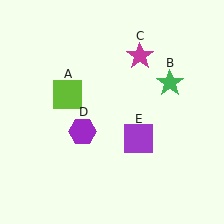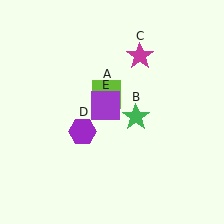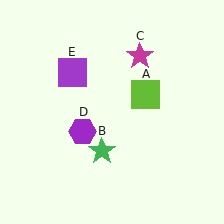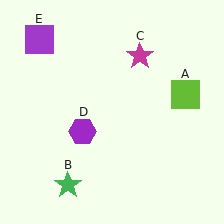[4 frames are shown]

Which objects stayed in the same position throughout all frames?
Magenta star (object C) and purple hexagon (object D) remained stationary.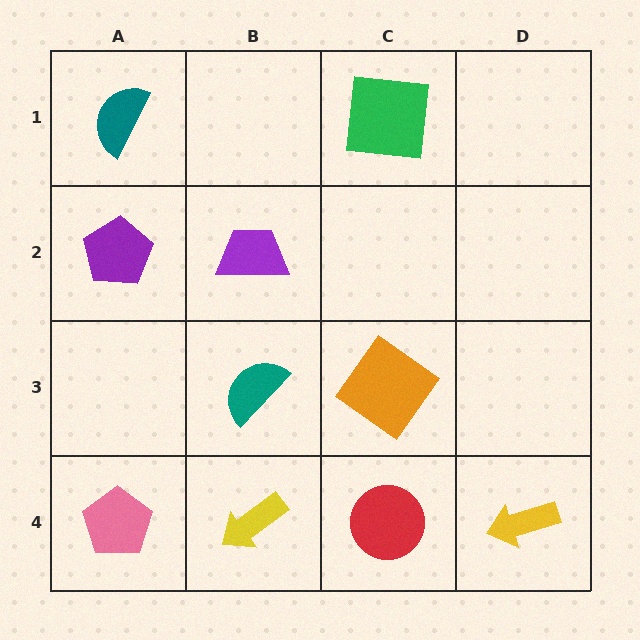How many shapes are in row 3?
2 shapes.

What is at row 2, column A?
A purple pentagon.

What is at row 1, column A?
A teal semicircle.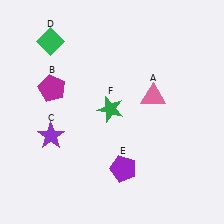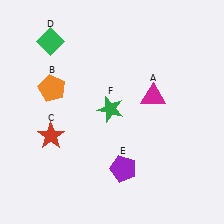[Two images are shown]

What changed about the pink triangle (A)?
In Image 1, A is pink. In Image 2, it changed to magenta.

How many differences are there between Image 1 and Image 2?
There are 3 differences between the two images.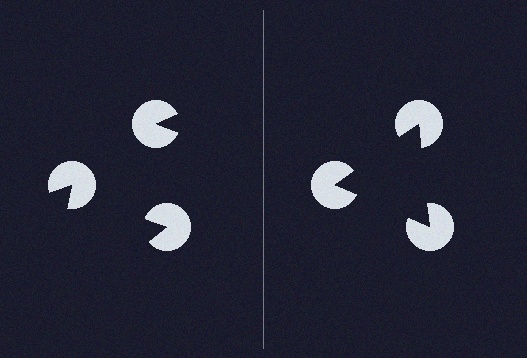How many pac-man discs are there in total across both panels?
6 — 3 on each side.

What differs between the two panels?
The pac-man discs are positioned identically on both sides; only the wedge orientations differ. On the right they align to a triangle; on the left they are misaligned.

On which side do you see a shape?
An illusory triangle appears on the right side. On the left side the wedge cuts are rotated, so no coherent shape forms.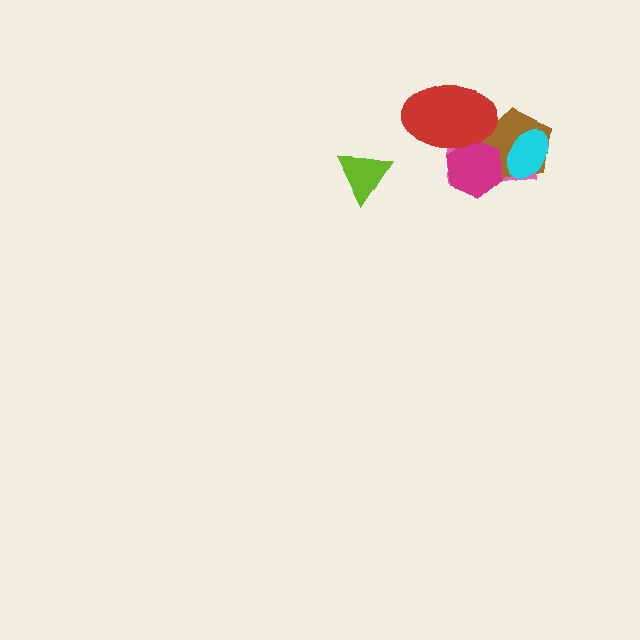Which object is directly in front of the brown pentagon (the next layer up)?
The magenta hexagon is directly in front of the brown pentagon.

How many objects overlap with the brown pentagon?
4 objects overlap with the brown pentagon.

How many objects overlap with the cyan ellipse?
2 objects overlap with the cyan ellipse.